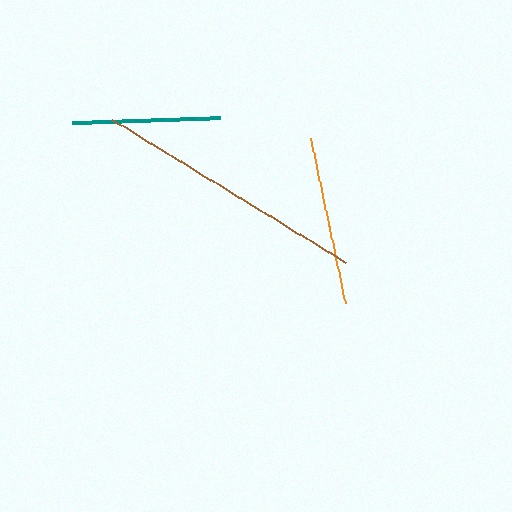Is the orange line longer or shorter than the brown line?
The brown line is longer than the orange line.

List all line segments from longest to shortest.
From longest to shortest: brown, orange, teal.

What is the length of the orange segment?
The orange segment is approximately 169 pixels long.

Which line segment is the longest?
The brown line is the longest at approximately 274 pixels.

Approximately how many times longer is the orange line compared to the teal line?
The orange line is approximately 1.1 times the length of the teal line.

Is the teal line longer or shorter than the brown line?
The brown line is longer than the teal line.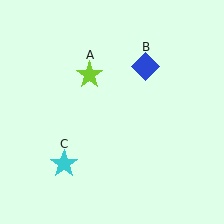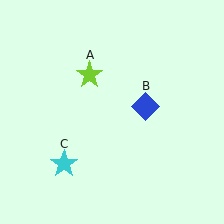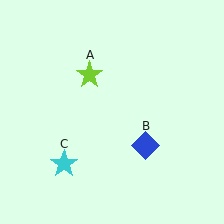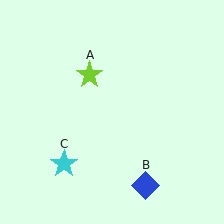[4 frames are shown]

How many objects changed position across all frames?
1 object changed position: blue diamond (object B).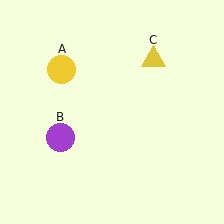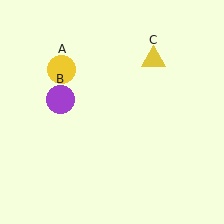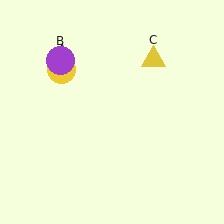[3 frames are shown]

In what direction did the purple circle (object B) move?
The purple circle (object B) moved up.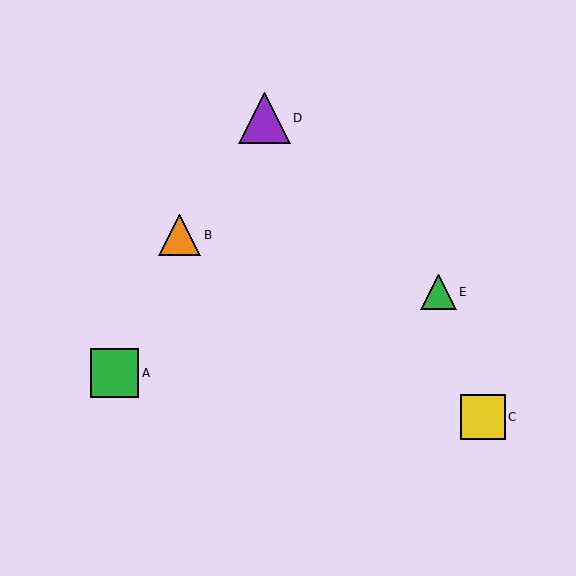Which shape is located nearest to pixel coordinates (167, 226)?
The orange triangle (labeled B) at (180, 235) is nearest to that location.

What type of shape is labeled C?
Shape C is a yellow square.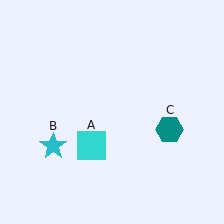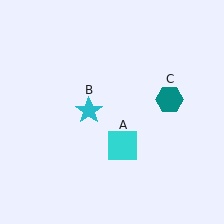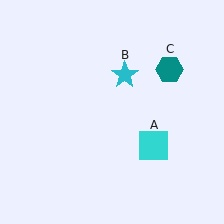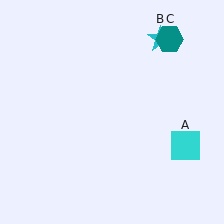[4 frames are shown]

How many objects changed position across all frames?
3 objects changed position: cyan square (object A), cyan star (object B), teal hexagon (object C).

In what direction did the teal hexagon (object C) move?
The teal hexagon (object C) moved up.